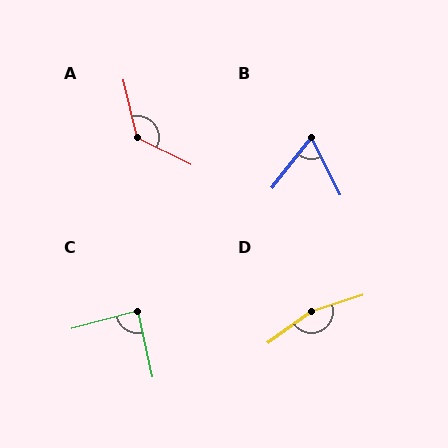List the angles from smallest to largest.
B (64°), C (87°), A (130°), D (161°).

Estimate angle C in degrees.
Approximately 87 degrees.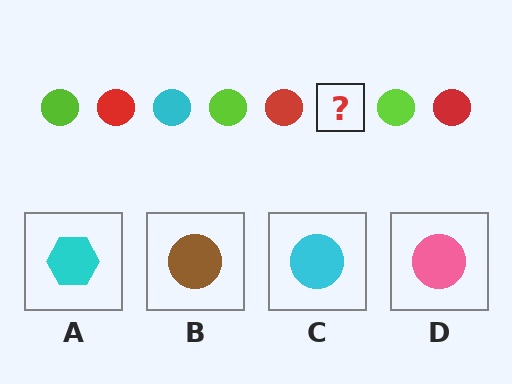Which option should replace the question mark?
Option C.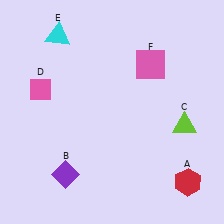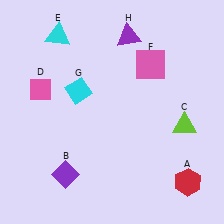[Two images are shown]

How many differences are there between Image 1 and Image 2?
There are 2 differences between the two images.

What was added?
A cyan diamond (G), a purple triangle (H) were added in Image 2.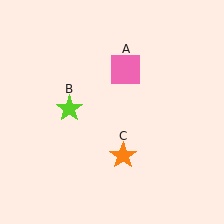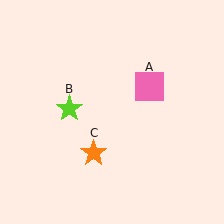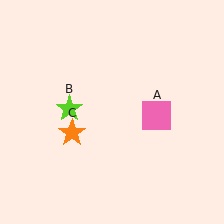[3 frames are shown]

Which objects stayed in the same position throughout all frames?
Lime star (object B) remained stationary.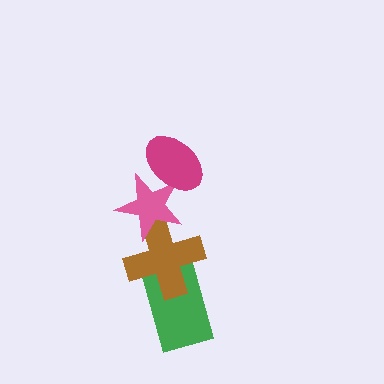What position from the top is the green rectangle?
The green rectangle is 4th from the top.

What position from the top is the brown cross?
The brown cross is 3rd from the top.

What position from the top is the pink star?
The pink star is 2nd from the top.